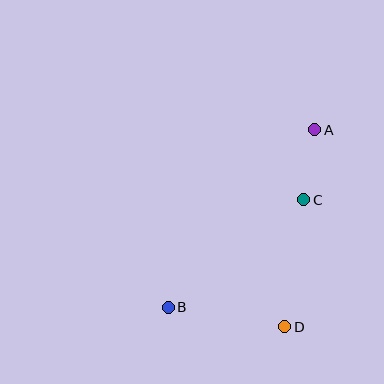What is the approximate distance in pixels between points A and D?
The distance between A and D is approximately 199 pixels.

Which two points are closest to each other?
Points A and C are closest to each other.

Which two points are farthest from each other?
Points A and B are farthest from each other.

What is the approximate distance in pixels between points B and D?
The distance between B and D is approximately 118 pixels.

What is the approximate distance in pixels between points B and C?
The distance between B and C is approximately 173 pixels.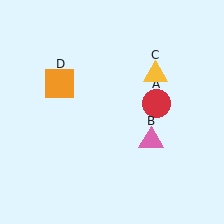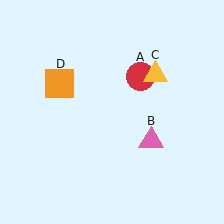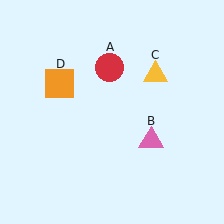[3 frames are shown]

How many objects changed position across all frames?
1 object changed position: red circle (object A).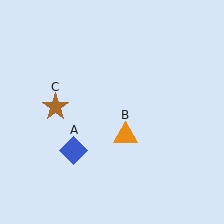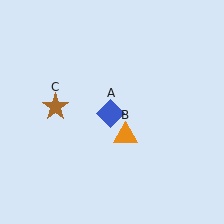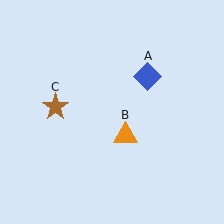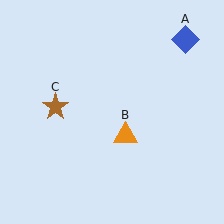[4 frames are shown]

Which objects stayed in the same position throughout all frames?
Orange triangle (object B) and brown star (object C) remained stationary.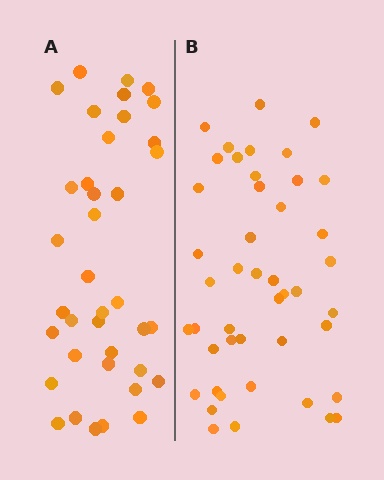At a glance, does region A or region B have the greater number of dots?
Region B (the right region) has more dots.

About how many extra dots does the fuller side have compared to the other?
Region B has roughly 8 or so more dots than region A.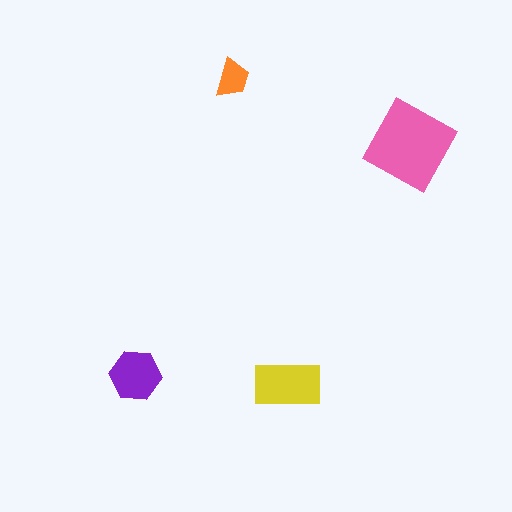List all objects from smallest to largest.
The orange trapezoid, the purple hexagon, the yellow rectangle, the pink square.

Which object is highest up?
The orange trapezoid is topmost.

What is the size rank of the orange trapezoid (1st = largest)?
4th.